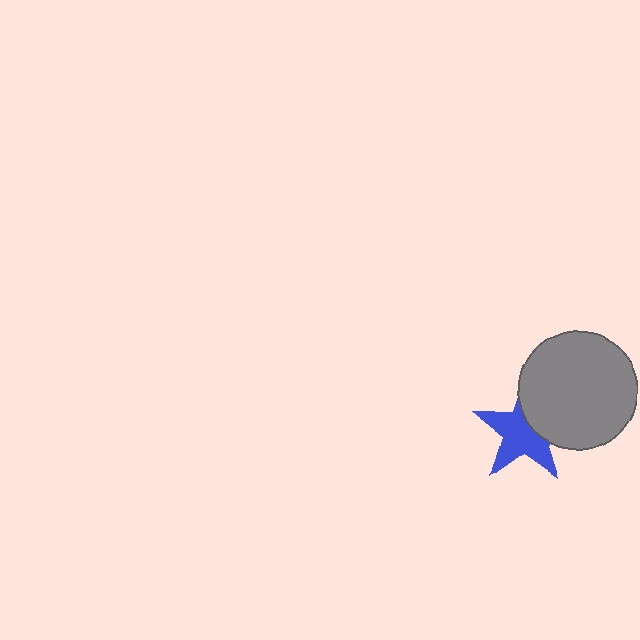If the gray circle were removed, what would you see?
You would see the complete blue star.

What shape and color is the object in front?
The object in front is a gray circle.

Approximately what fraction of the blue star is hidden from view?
Roughly 35% of the blue star is hidden behind the gray circle.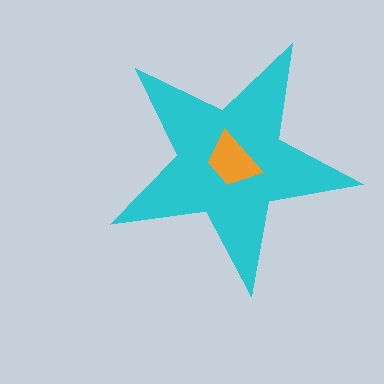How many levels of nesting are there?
2.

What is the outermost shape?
The cyan star.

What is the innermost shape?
The orange trapezoid.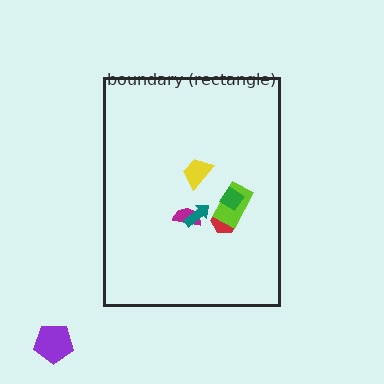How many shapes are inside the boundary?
6 inside, 1 outside.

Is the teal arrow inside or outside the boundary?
Inside.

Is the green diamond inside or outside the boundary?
Inside.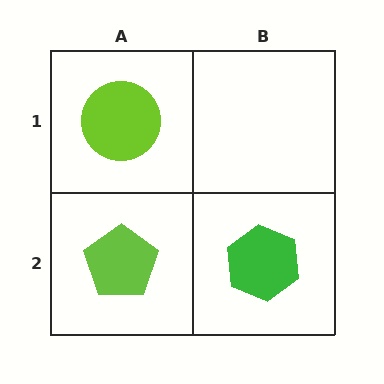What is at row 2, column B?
A green hexagon.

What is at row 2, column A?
A lime pentagon.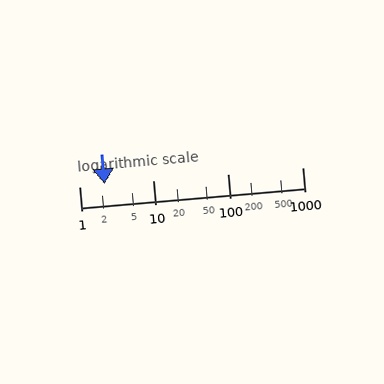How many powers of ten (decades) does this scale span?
The scale spans 3 decades, from 1 to 1000.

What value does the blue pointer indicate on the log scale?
The pointer indicates approximately 2.2.